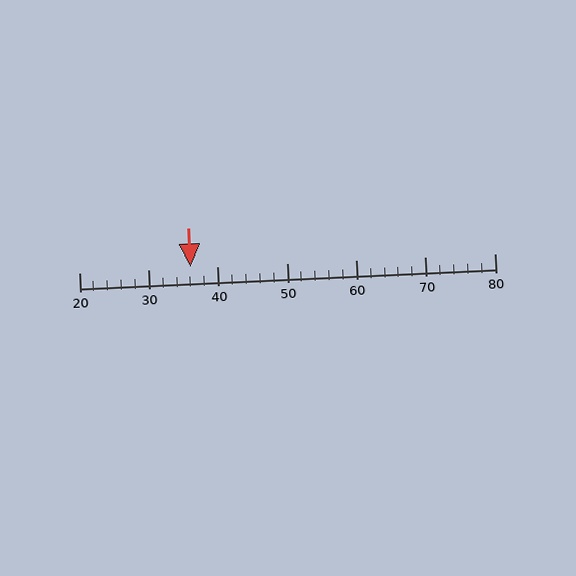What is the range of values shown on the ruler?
The ruler shows values from 20 to 80.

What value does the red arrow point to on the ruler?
The red arrow points to approximately 36.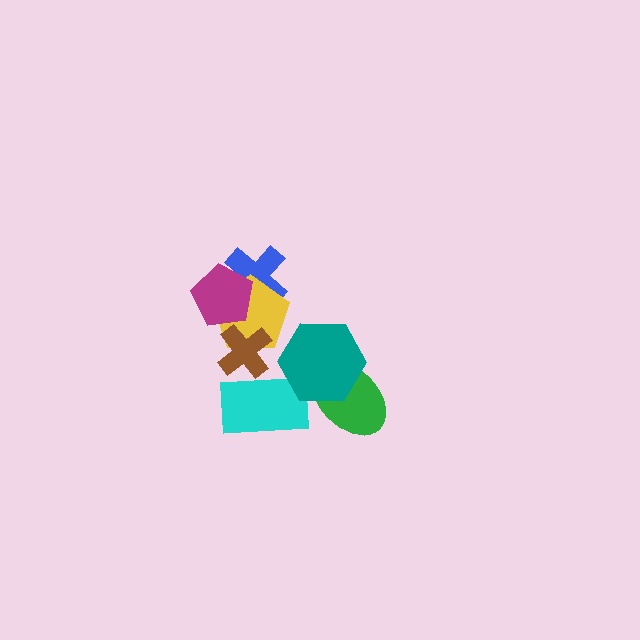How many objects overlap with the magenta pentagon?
2 objects overlap with the magenta pentagon.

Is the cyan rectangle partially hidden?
Yes, it is partially covered by another shape.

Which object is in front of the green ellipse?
The teal hexagon is in front of the green ellipse.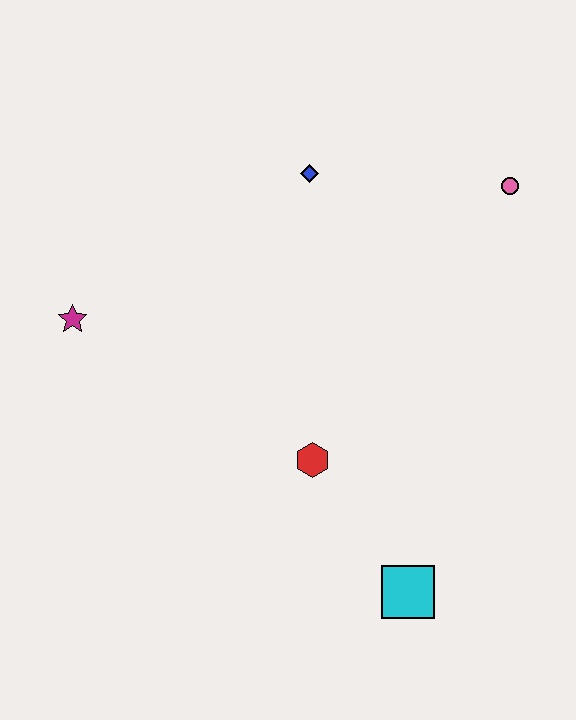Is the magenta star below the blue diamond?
Yes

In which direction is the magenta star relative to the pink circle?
The magenta star is to the left of the pink circle.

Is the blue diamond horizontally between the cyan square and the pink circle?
No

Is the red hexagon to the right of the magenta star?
Yes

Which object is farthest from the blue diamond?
The cyan square is farthest from the blue diamond.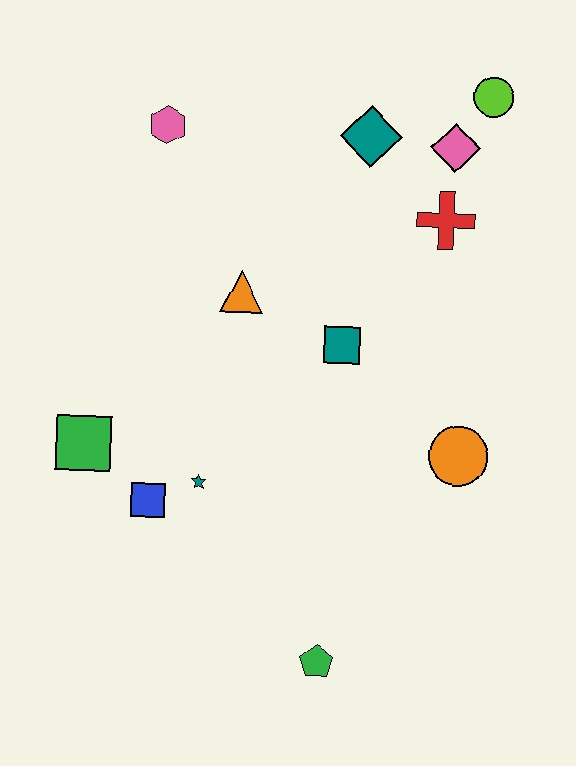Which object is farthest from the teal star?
The lime circle is farthest from the teal star.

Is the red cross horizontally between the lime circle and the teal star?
Yes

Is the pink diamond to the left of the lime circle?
Yes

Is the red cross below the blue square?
No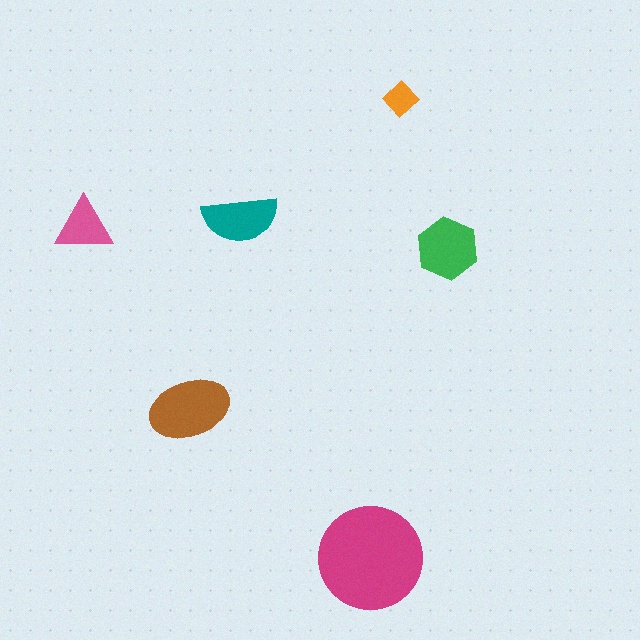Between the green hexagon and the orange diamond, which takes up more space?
The green hexagon.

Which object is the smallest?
The orange diamond.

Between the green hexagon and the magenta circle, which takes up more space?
The magenta circle.